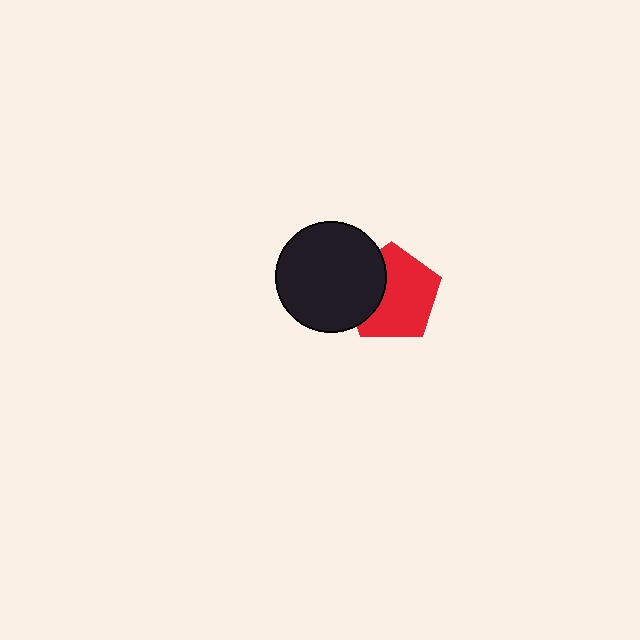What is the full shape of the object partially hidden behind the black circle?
The partially hidden object is a red pentagon.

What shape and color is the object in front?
The object in front is a black circle.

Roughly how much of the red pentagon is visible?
Most of it is visible (roughly 69%).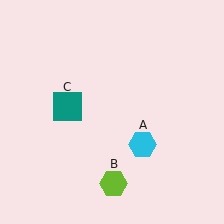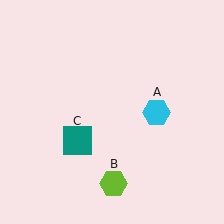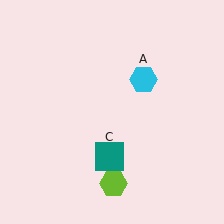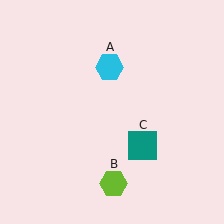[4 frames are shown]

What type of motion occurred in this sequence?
The cyan hexagon (object A), teal square (object C) rotated counterclockwise around the center of the scene.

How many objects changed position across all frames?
2 objects changed position: cyan hexagon (object A), teal square (object C).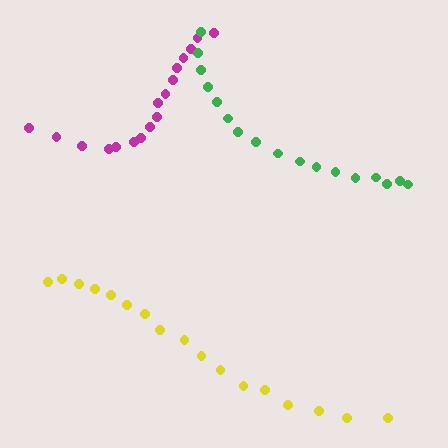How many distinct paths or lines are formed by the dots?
There are 3 distinct paths.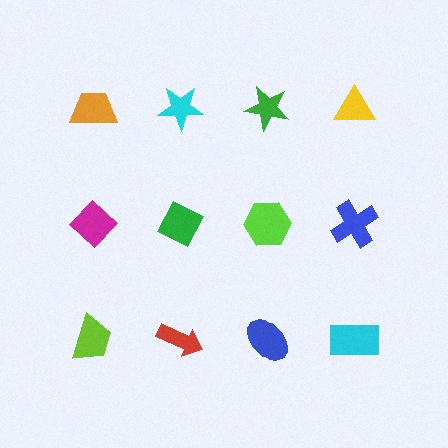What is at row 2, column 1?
A magenta diamond.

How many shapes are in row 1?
4 shapes.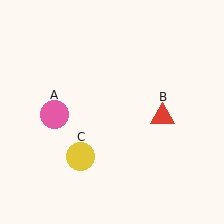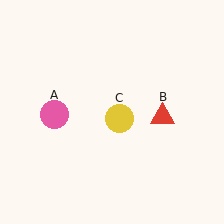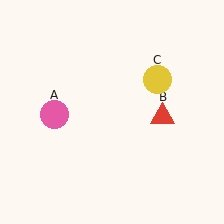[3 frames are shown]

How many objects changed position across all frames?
1 object changed position: yellow circle (object C).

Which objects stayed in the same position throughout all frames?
Pink circle (object A) and red triangle (object B) remained stationary.